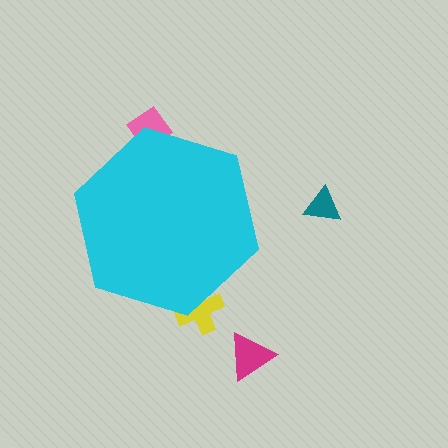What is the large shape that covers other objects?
A cyan hexagon.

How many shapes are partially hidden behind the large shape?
2 shapes are partially hidden.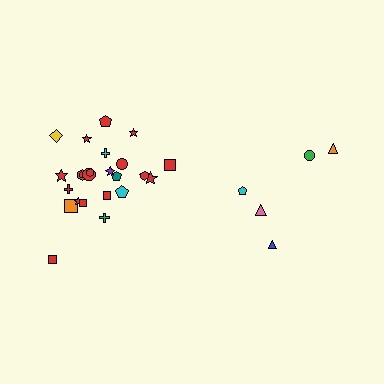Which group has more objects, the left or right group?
The left group.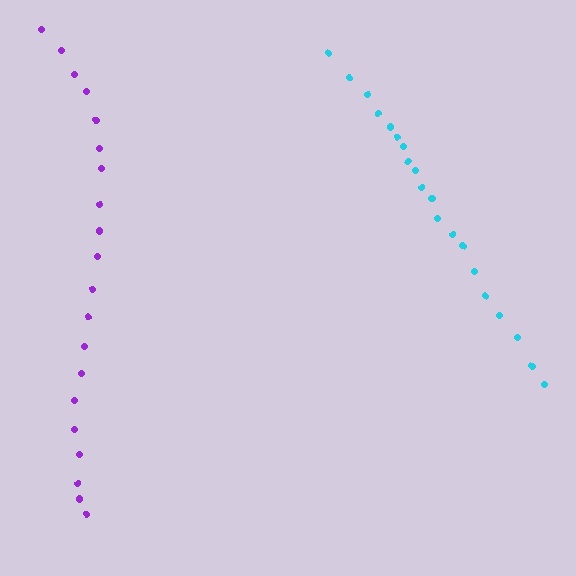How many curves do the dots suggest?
There are 2 distinct paths.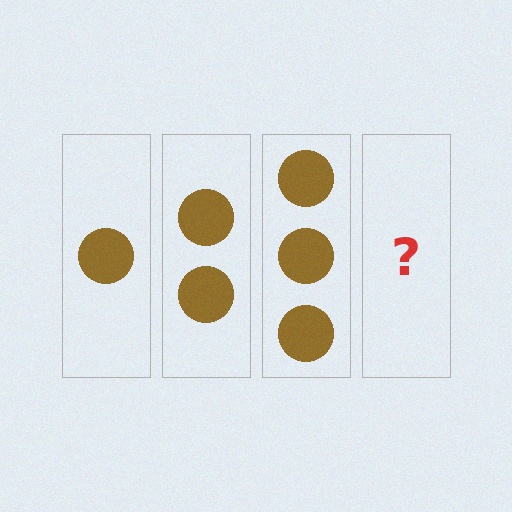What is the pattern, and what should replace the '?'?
The pattern is that each step adds one more circle. The '?' should be 4 circles.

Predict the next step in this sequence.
The next step is 4 circles.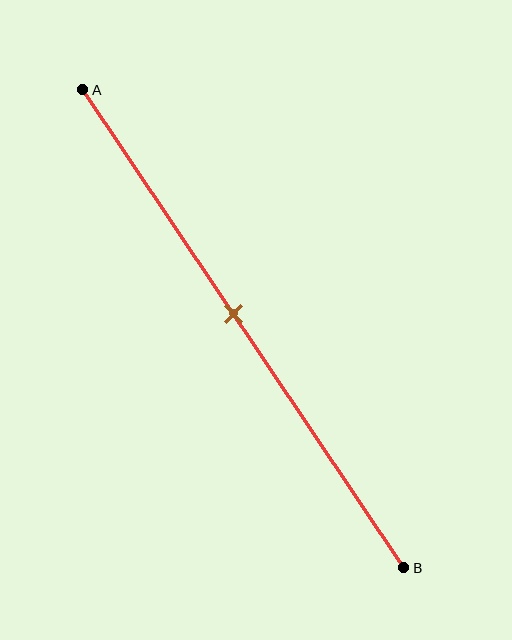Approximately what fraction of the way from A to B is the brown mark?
The brown mark is approximately 45% of the way from A to B.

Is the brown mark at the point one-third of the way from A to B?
No, the mark is at about 45% from A, not at the 33% one-third point.